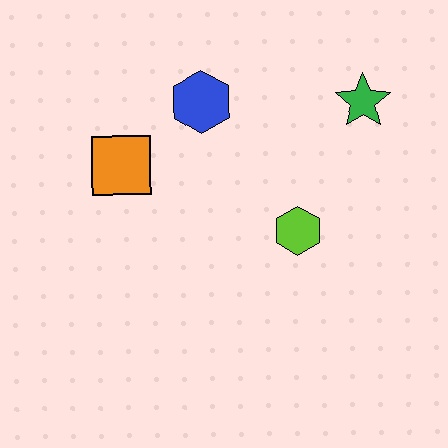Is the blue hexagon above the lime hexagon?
Yes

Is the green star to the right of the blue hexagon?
Yes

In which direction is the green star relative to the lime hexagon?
The green star is above the lime hexagon.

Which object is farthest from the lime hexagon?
The orange square is farthest from the lime hexagon.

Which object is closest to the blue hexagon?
The orange square is closest to the blue hexagon.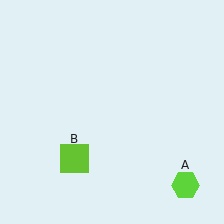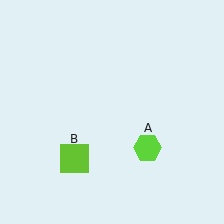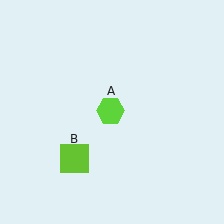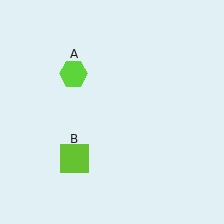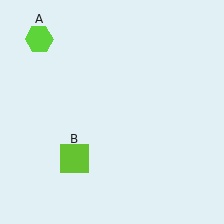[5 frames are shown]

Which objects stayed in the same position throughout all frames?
Lime square (object B) remained stationary.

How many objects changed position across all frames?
1 object changed position: lime hexagon (object A).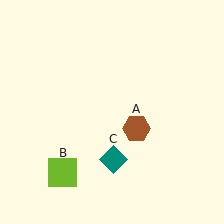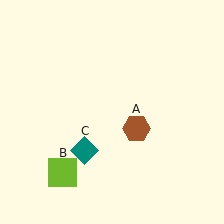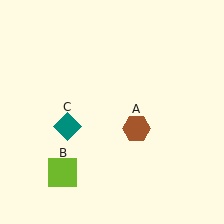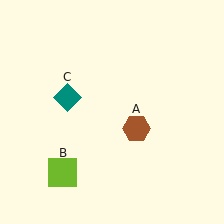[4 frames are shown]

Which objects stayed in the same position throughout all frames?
Brown hexagon (object A) and lime square (object B) remained stationary.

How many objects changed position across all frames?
1 object changed position: teal diamond (object C).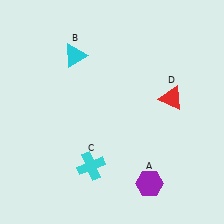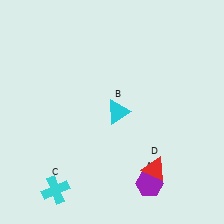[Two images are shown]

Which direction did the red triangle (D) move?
The red triangle (D) moved down.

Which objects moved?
The objects that moved are: the cyan triangle (B), the cyan cross (C), the red triangle (D).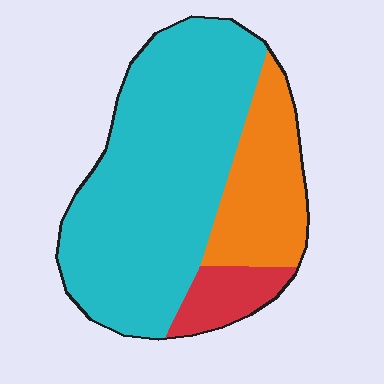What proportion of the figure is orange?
Orange takes up between a sixth and a third of the figure.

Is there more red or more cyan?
Cyan.